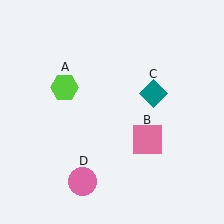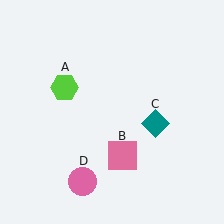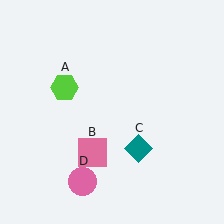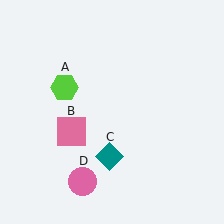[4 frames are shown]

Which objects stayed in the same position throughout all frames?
Lime hexagon (object A) and pink circle (object D) remained stationary.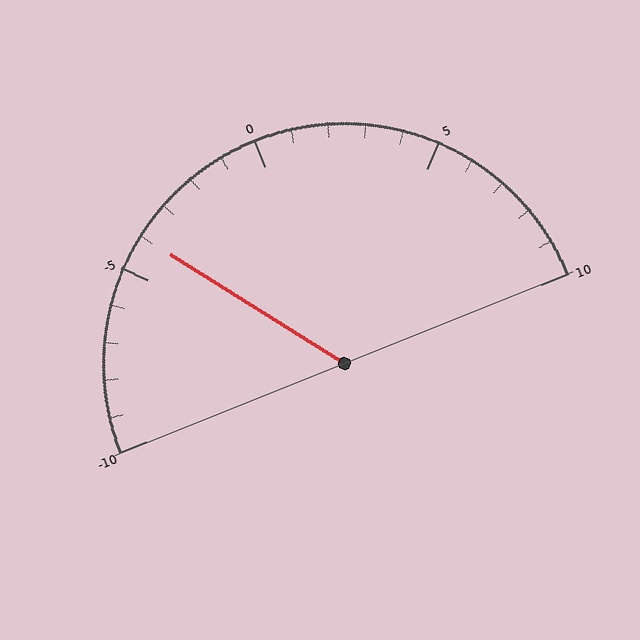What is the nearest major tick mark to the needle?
The nearest major tick mark is -5.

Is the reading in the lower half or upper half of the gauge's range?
The reading is in the lower half of the range (-10 to 10).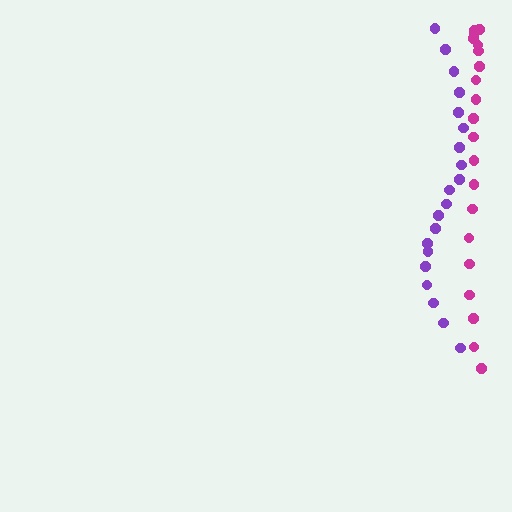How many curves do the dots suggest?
There are 2 distinct paths.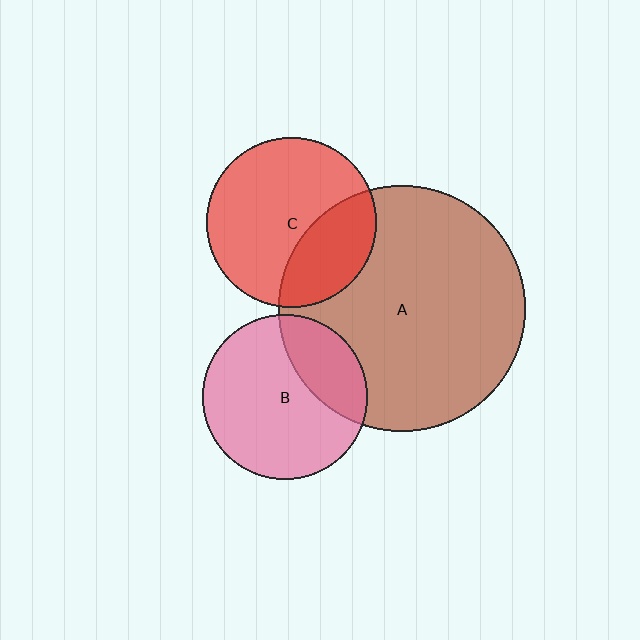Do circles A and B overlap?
Yes.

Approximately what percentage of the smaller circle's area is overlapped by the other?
Approximately 25%.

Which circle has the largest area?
Circle A (brown).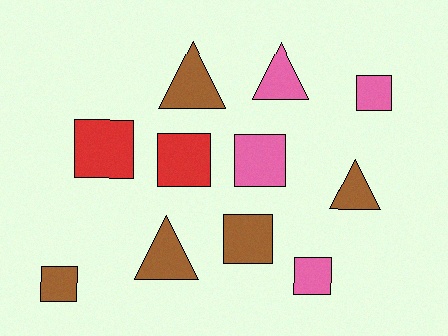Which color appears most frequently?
Brown, with 5 objects.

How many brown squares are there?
There are 2 brown squares.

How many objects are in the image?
There are 11 objects.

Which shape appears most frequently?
Square, with 7 objects.